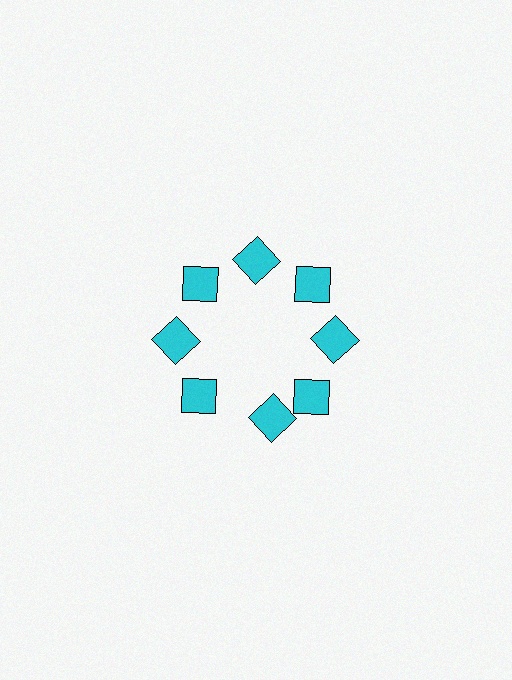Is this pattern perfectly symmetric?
No. The 8 cyan squares are arranged in a ring, but one element near the 6 o'clock position is rotated out of alignment along the ring, breaking the 8-fold rotational symmetry.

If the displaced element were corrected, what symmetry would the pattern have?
It would have 8-fold rotational symmetry — the pattern would map onto itself every 45 degrees.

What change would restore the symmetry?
The symmetry would be restored by rotating it back into even spacing with its neighbors so that all 8 squares sit at equal angles and equal distance from the center.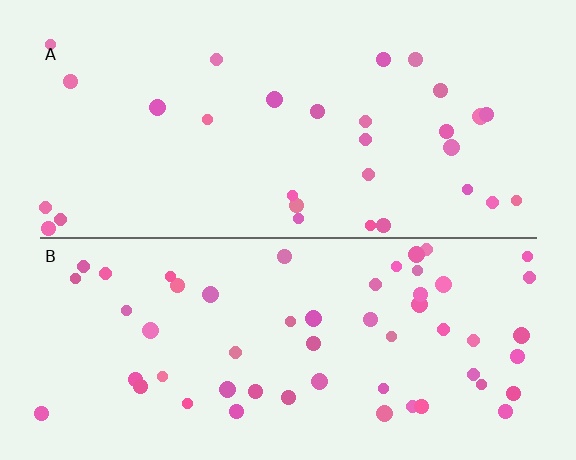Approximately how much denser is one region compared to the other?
Approximately 1.8× — region B over region A.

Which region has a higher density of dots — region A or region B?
B (the bottom).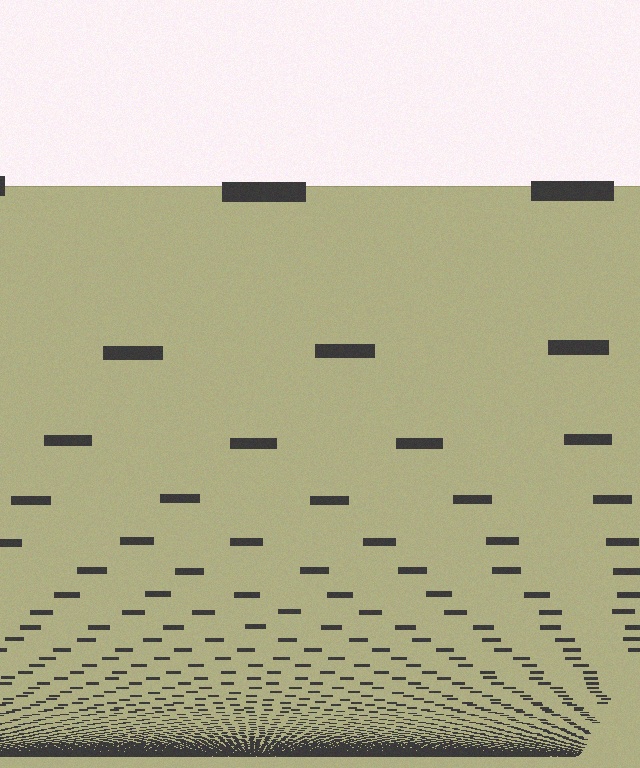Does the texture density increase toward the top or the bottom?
Density increases toward the bottom.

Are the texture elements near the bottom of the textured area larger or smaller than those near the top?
Smaller. The gradient is inverted — elements near the bottom are smaller and denser.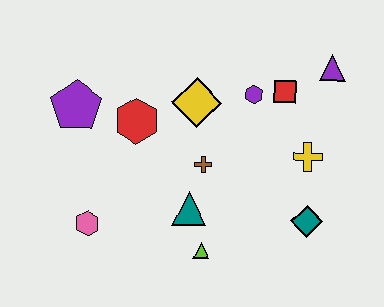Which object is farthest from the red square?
The pink hexagon is farthest from the red square.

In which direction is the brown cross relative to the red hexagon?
The brown cross is to the right of the red hexagon.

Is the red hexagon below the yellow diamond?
Yes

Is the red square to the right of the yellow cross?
No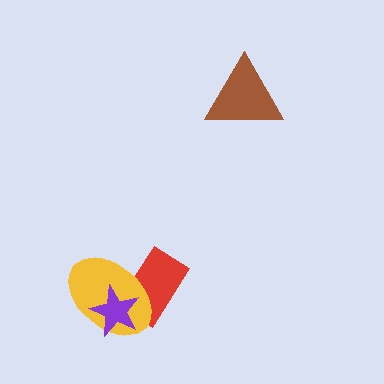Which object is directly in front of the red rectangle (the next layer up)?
The yellow ellipse is directly in front of the red rectangle.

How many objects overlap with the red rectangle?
2 objects overlap with the red rectangle.